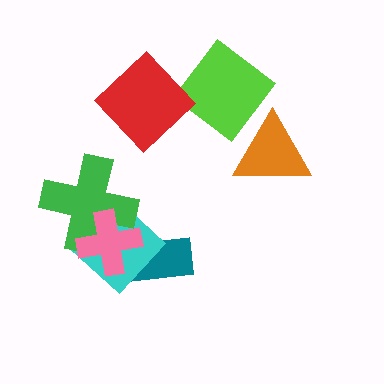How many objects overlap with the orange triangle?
0 objects overlap with the orange triangle.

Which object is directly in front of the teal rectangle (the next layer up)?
The cyan diamond is directly in front of the teal rectangle.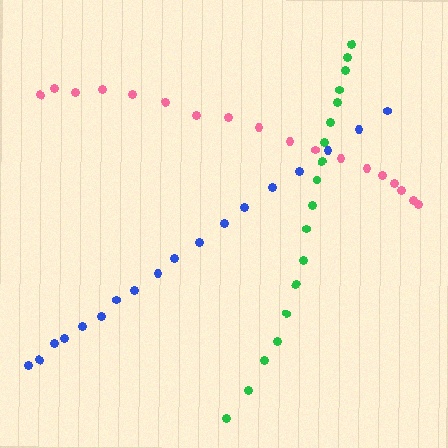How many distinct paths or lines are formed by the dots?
There are 3 distinct paths.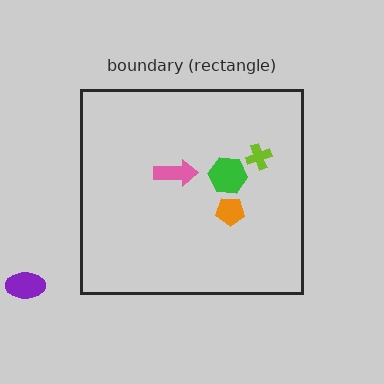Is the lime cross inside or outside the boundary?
Inside.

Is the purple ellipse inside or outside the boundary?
Outside.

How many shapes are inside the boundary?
4 inside, 1 outside.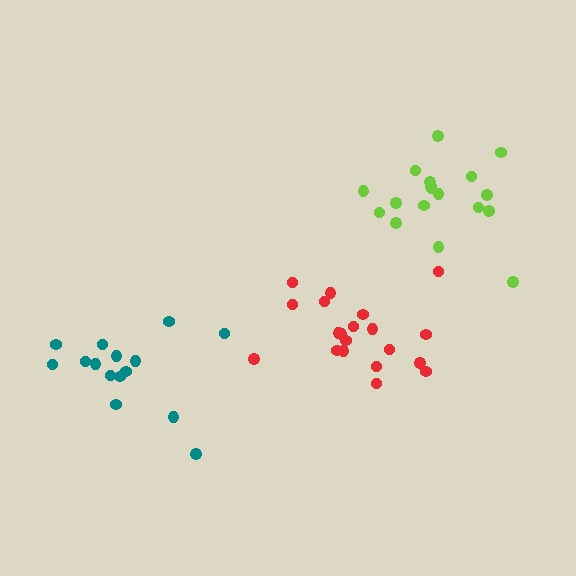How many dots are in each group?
Group 1: 18 dots, Group 2: 15 dots, Group 3: 20 dots (53 total).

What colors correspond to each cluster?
The clusters are colored: lime, teal, red.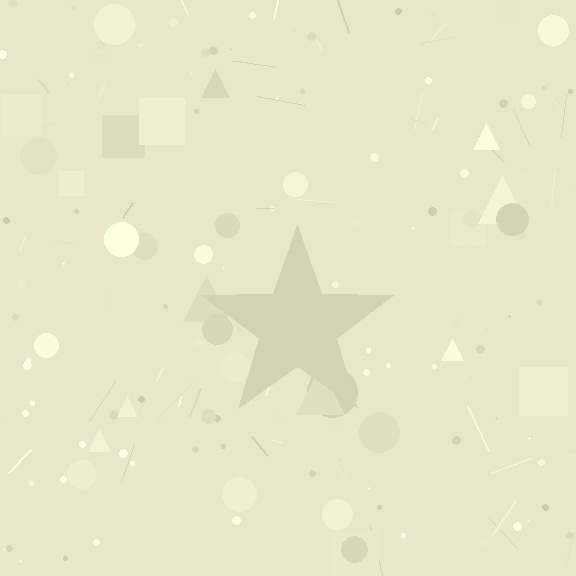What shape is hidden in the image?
A star is hidden in the image.